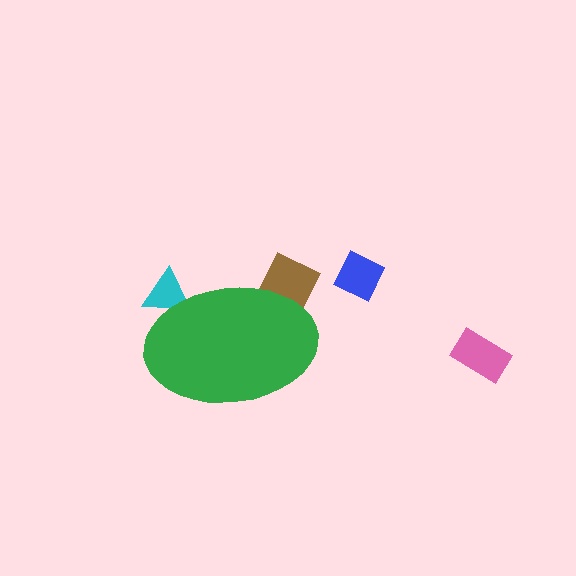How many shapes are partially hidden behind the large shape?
2 shapes are partially hidden.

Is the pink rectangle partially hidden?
No, the pink rectangle is fully visible.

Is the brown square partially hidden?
Yes, the brown square is partially hidden behind the green ellipse.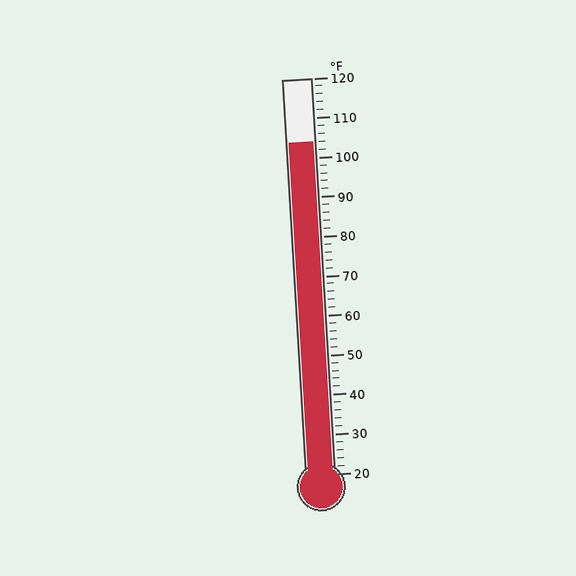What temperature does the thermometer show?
The thermometer shows approximately 104°F.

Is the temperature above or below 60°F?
The temperature is above 60°F.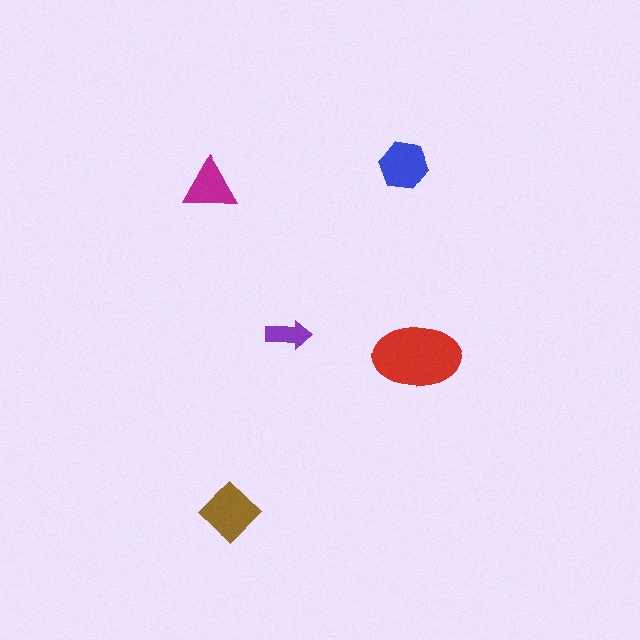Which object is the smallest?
The purple arrow.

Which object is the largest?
The red ellipse.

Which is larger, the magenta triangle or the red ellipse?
The red ellipse.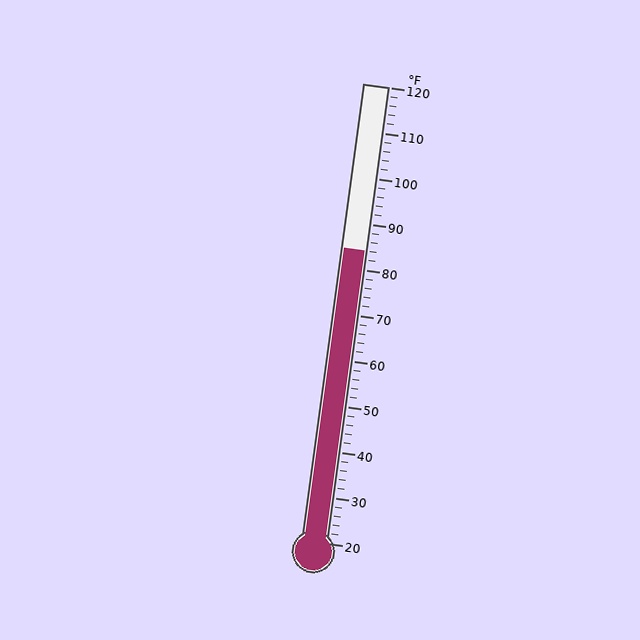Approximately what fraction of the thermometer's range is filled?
The thermometer is filled to approximately 65% of its range.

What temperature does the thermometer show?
The thermometer shows approximately 84°F.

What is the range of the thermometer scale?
The thermometer scale ranges from 20°F to 120°F.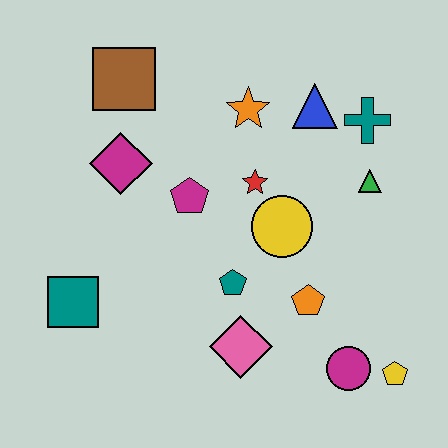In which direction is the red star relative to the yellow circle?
The red star is above the yellow circle.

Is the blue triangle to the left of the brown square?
No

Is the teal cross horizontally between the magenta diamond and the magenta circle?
No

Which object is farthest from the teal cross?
The teal square is farthest from the teal cross.